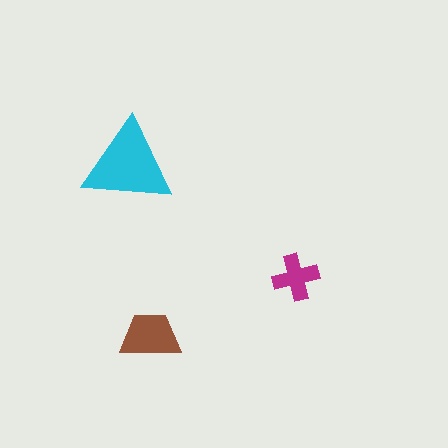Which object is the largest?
The cyan triangle.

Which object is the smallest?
The magenta cross.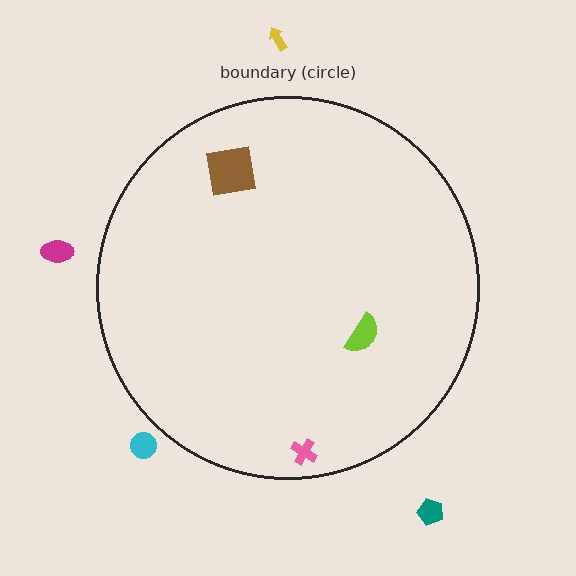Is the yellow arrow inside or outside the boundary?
Outside.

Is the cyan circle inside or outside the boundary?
Outside.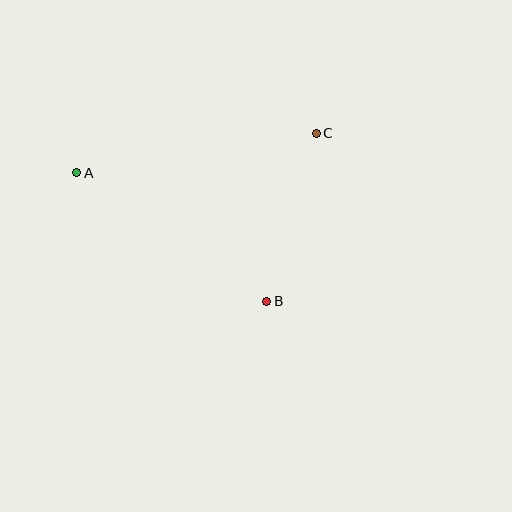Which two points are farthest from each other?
Points A and C are farthest from each other.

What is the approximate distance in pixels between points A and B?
The distance between A and B is approximately 230 pixels.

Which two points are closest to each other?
Points B and C are closest to each other.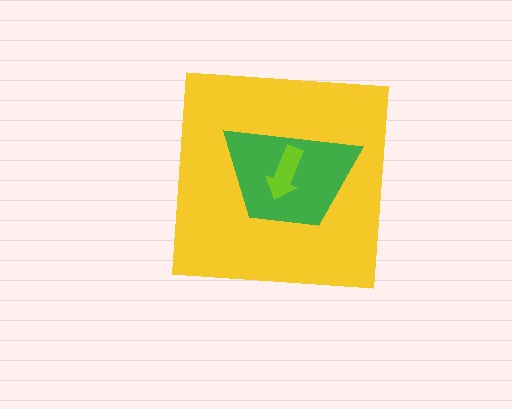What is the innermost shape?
The lime arrow.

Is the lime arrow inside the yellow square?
Yes.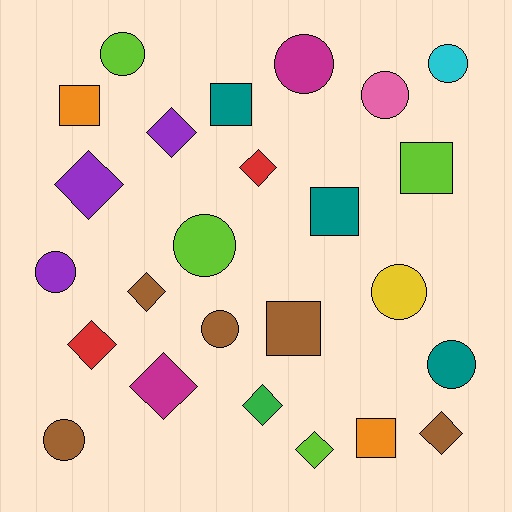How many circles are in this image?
There are 10 circles.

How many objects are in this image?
There are 25 objects.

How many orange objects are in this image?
There are 2 orange objects.